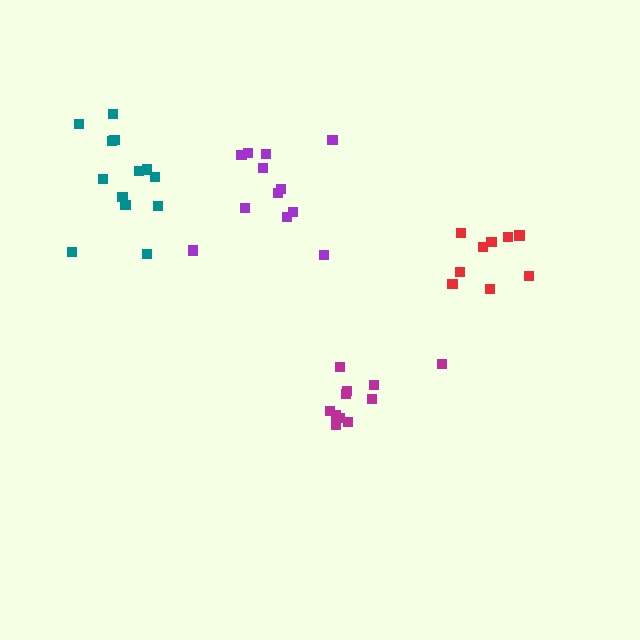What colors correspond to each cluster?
The clusters are colored: magenta, purple, red, teal.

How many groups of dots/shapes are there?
There are 4 groups.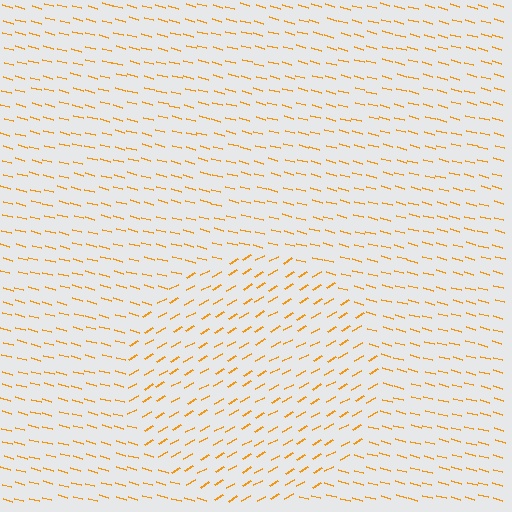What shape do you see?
I see a circle.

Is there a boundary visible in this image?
Yes, there is a texture boundary formed by a change in line orientation.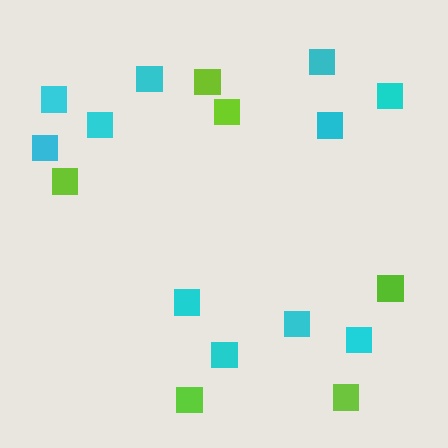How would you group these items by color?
There are 2 groups: one group of cyan squares (11) and one group of lime squares (6).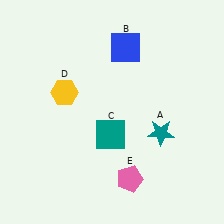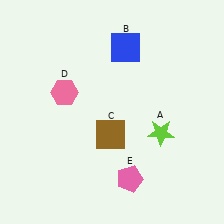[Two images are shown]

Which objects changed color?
A changed from teal to lime. C changed from teal to brown. D changed from yellow to pink.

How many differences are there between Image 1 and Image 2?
There are 3 differences between the two images.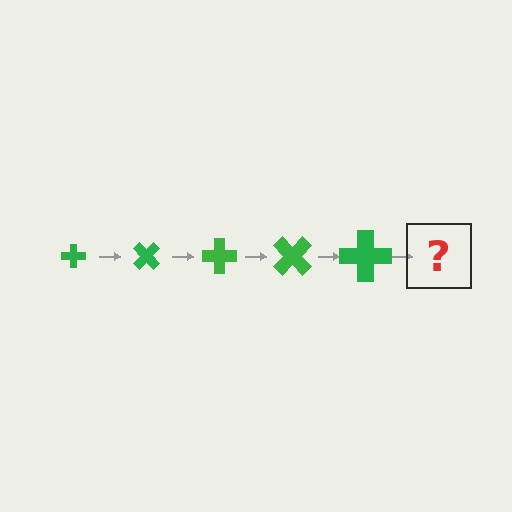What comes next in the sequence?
The next element should be a cross, larger than the previous one and rotated 225 degrees from the start.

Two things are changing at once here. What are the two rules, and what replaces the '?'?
The two rules are that the cross grows larger each step and it rotates 45 degrees each step. The '?' should be a cross, larger than the previous one and rotated 225 degrees from the start.